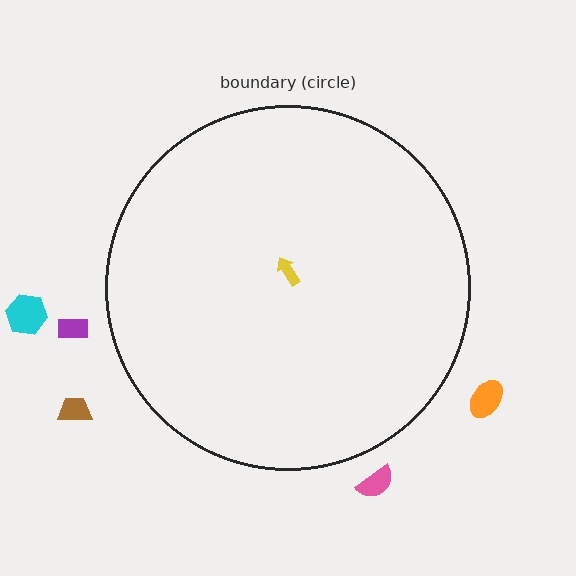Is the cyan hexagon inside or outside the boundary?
Outside.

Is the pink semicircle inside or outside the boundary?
Outside.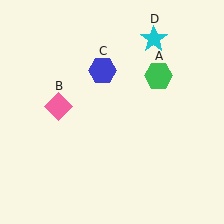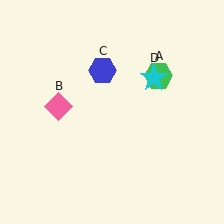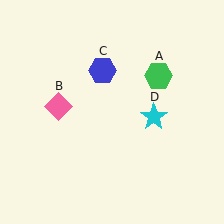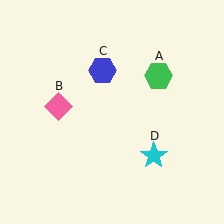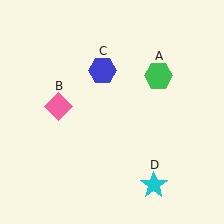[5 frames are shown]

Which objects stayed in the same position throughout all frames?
Green hexagon (object A) and pink diamond (object B) and blue hexagon (object C) remained stationary.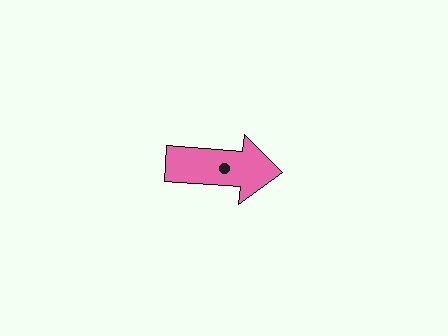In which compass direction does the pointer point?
East.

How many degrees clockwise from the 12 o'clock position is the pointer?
Approximately 94 degrees.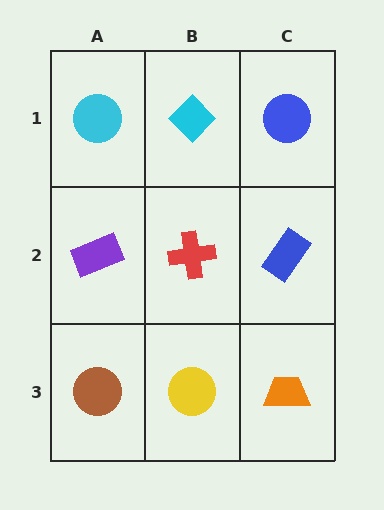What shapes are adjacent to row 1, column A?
A purple rectangle (row 2, column A), a cyan diamond (row 1, column B).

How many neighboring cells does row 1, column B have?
3.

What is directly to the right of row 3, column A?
A yellow circle.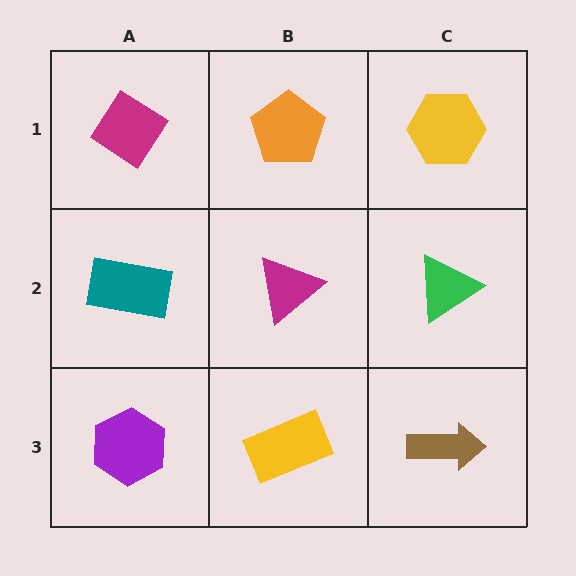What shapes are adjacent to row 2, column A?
A magenta diamond (row 1, column A), a purple hexagon (row 3, column A), a magenta triangle (row 2, column B).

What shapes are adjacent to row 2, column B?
An orange pentagon (row 1, column B), a yellow rectangle (row 3, column B), a teal rectangle (row 2, column A), a green triangle (row 2, column C).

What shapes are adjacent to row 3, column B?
A magenta triangle (row 2, column B), a purple hexagon (row 3, column A), a brown arrow (row 3, column C).